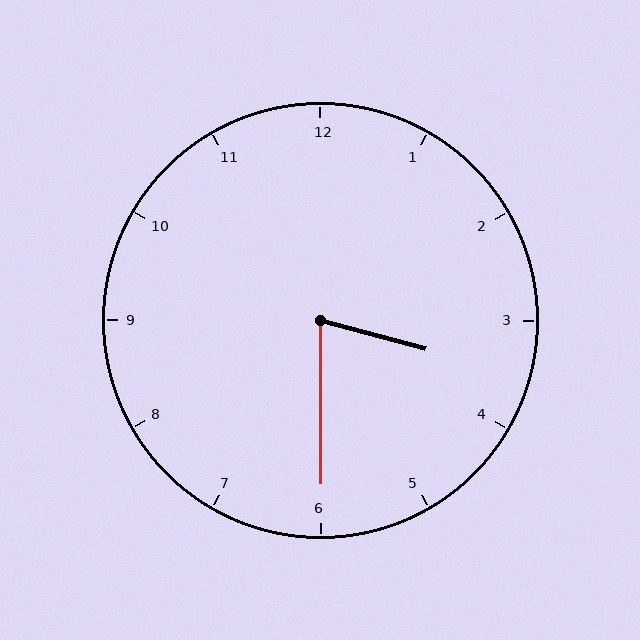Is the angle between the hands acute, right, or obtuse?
It is acute.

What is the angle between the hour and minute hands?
Approximately 75 degrees.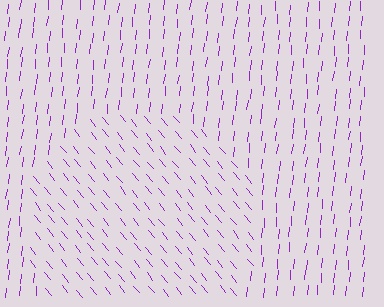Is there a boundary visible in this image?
Yes, there is a texture boundary formed by a change in line orientation.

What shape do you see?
I see a circle.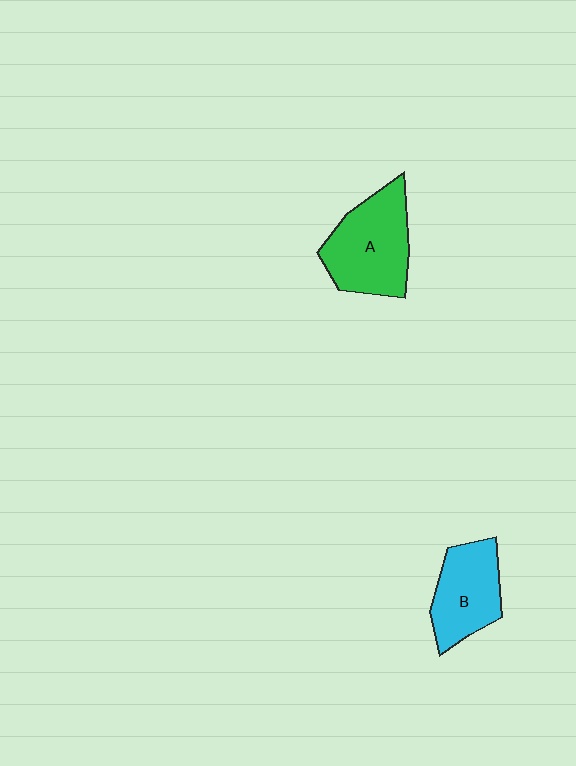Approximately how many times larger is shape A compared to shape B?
Approximately 1.3 times.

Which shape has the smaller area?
Shape B (cyan).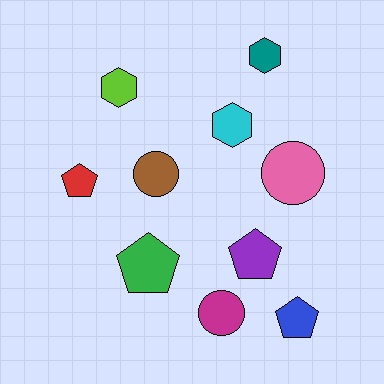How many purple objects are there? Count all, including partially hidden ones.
There is 1 purple object.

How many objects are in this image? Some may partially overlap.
There are 10 objects.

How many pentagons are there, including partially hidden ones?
There are 4 pentagons.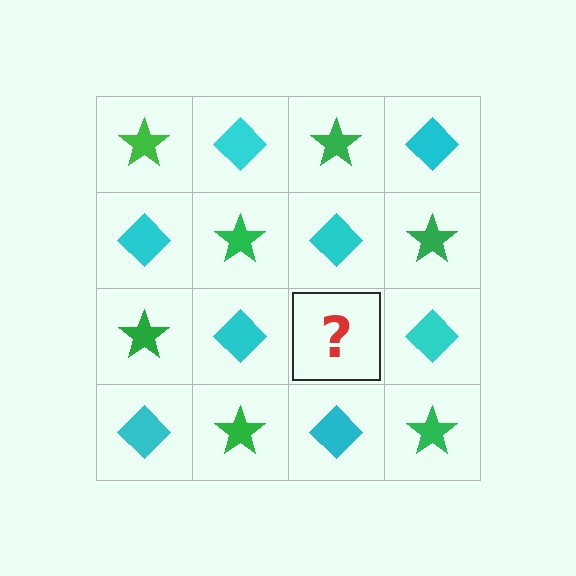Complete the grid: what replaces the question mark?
The question mark should be replaced with a green star.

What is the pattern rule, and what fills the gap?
The rule is that it alternates green star and cyan diamond in a checkerboard pattern. The gap should be filled with a green star.